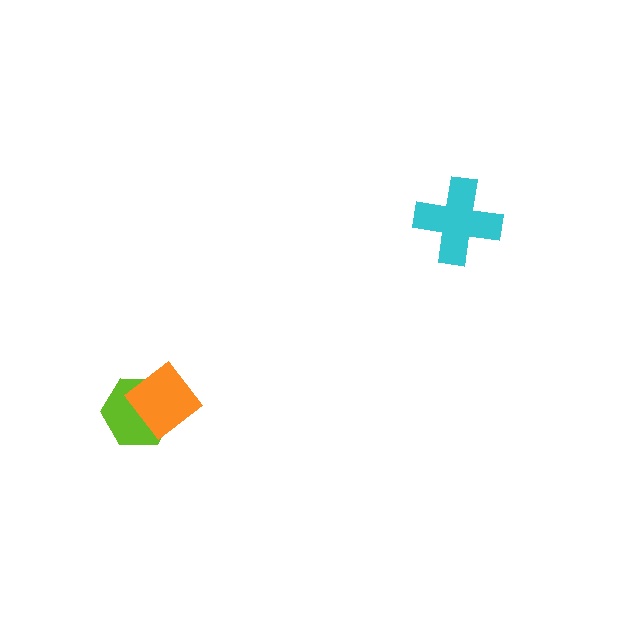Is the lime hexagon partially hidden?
Yes, it is partially covered by another shape.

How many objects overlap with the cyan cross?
0 objects overlap with the cyan cross.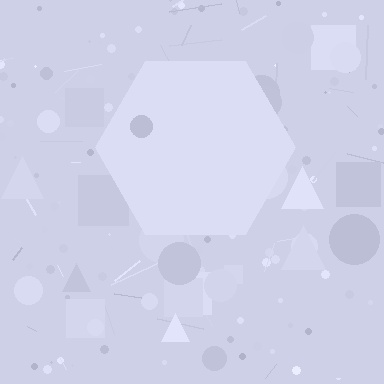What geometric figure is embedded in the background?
A hexagon is embedded in the background.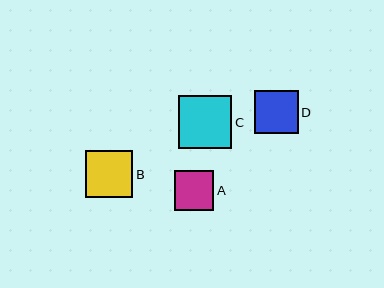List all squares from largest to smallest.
From largest to smallest: C, B, D, A.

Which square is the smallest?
Square A is the smallest with a size of approximately 39 pixels.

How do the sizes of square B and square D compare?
Square B and square D are approximately the same size.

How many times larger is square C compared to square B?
Square C is approximately 1.1 times the size of square B.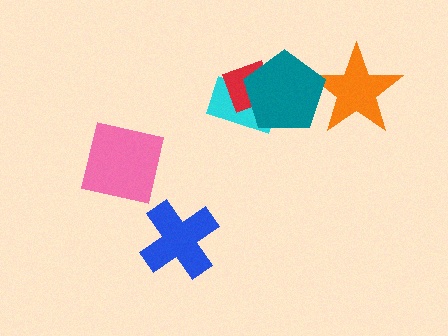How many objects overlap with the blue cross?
0 objects overlap with the blue cross.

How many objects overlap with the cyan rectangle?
2 objects overlap with the cyan rectangle.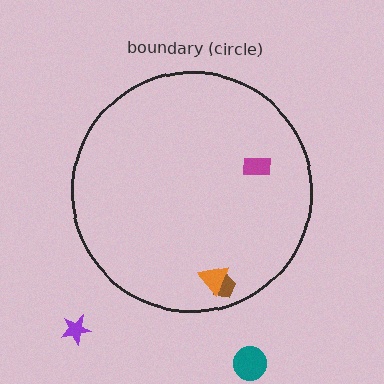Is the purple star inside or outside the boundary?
Outside.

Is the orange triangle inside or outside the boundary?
Inside.